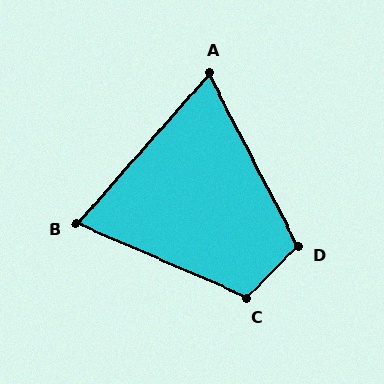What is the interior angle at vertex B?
Approximately 72 degrees (acute).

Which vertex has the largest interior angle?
C, at approximately 111 degrees.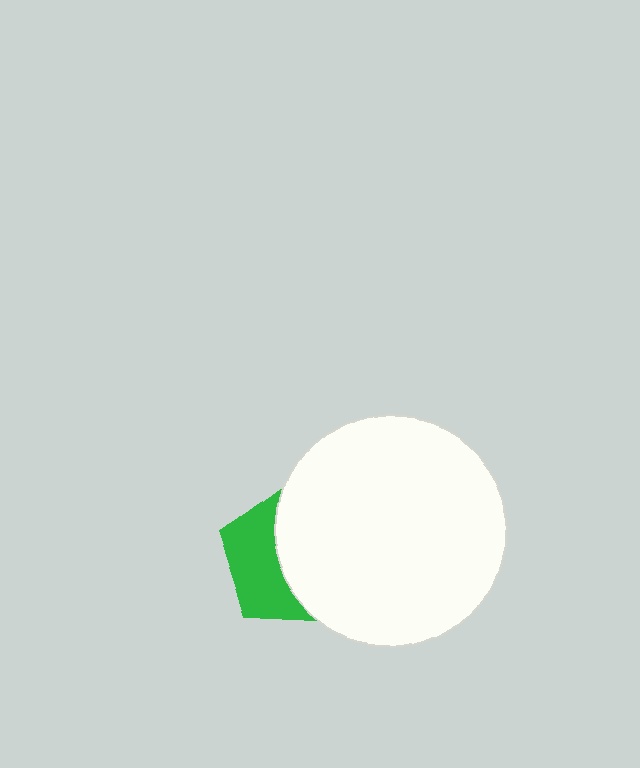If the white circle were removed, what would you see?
You would see the complete green pentagon.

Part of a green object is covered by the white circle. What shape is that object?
It is a pentagon.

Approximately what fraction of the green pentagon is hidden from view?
Roughly 57% of the green pentagon is hidden behind the white circle.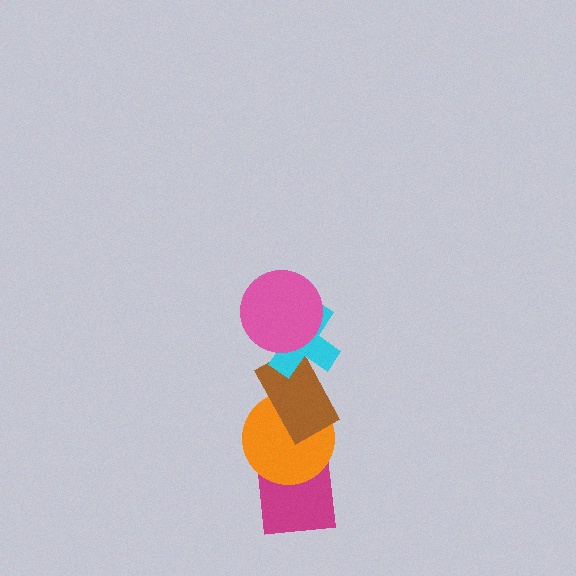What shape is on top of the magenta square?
The orange circle is on top of the magenta square.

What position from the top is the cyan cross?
The cyan cross is 2nd from the top.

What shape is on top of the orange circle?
The brown rectangle is on top of the orange circle.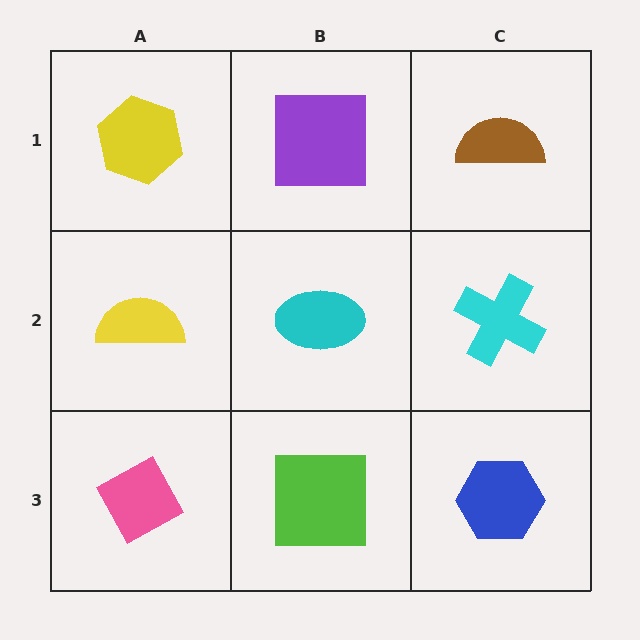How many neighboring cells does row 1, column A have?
2.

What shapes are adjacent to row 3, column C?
A cyan cross (row 2, column C), a lime square (row 3, column B).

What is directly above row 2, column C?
A brown semicircle.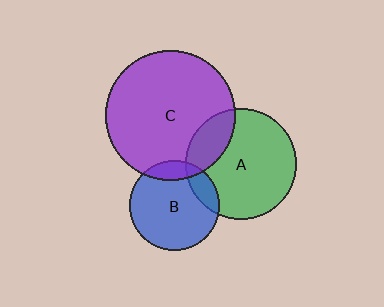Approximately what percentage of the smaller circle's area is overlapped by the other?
Approximately 15%.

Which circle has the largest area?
Circle C (purple).